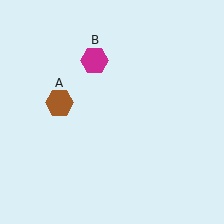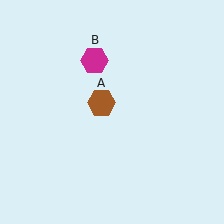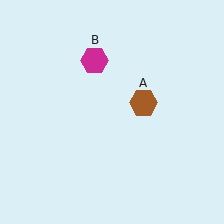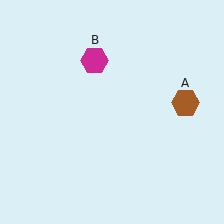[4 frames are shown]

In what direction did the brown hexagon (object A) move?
The brown hexagon (object A) moved right.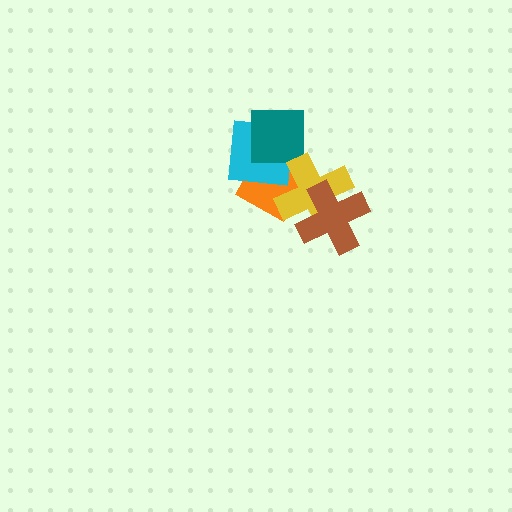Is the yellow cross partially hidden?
Yes, it is partially covered by another shape.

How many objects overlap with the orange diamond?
3 objects overlap with the orange diamond.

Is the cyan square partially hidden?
Yes, it is partially covered by another shape.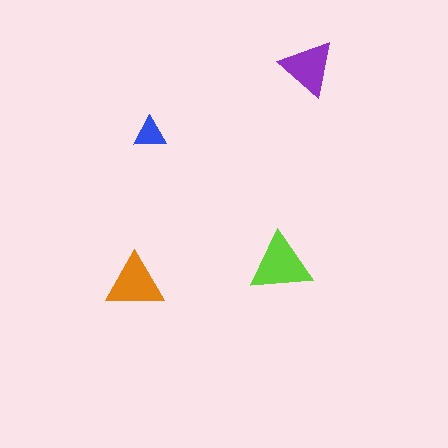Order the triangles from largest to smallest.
the lime one, the orange one, the purple one, the blue one.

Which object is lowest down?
The orange triangle is bottommost.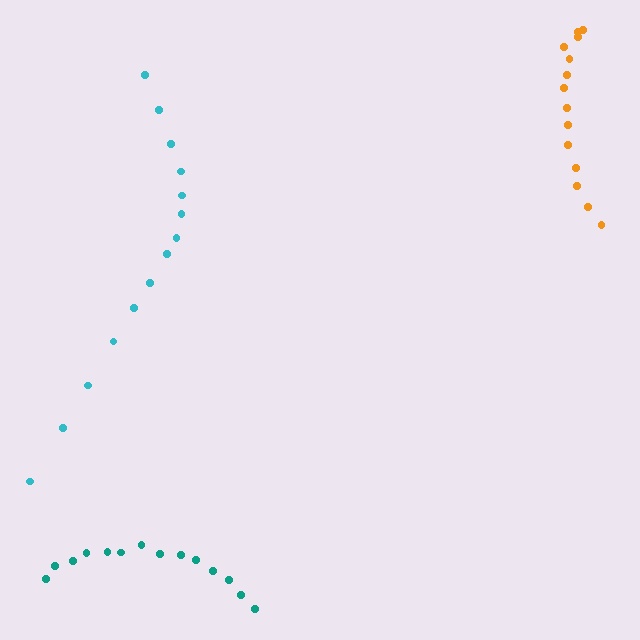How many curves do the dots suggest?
There are 3 distinct paths.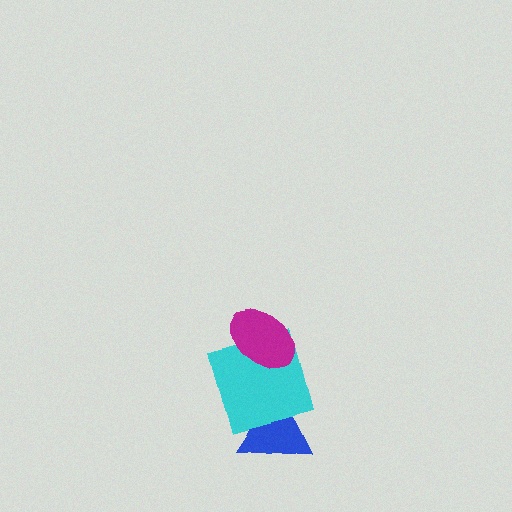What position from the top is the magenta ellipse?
The magenta ellipse is 1st from the top.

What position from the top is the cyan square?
The cyan square is 2nd from the top.